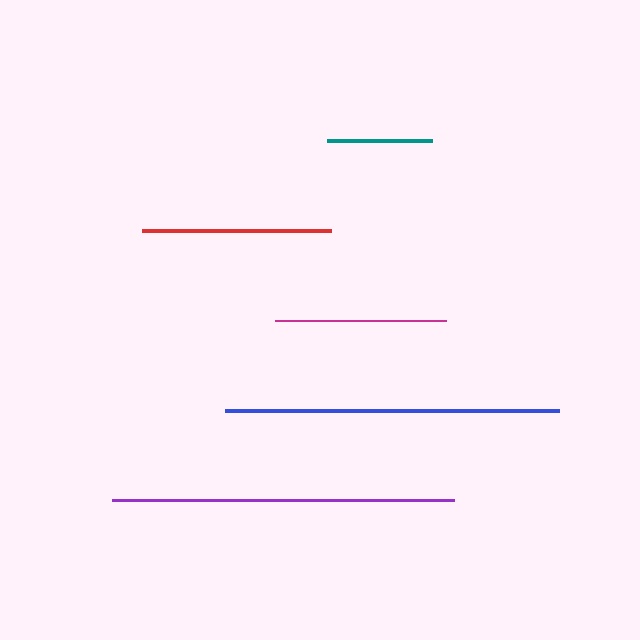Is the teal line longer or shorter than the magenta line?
The magenta line is longer than the teal line.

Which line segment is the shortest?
The teal line is the shortest at approximately 105 pixels.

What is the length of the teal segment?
The teal segment is approximately 105 pixels long.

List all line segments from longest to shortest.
From longest to shortest: purple, blue, red, magenta, teal.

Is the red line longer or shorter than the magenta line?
The red line is longer than the magenta line.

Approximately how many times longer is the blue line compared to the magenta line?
The blue line is approximately 2.0 times the length of the magenta line.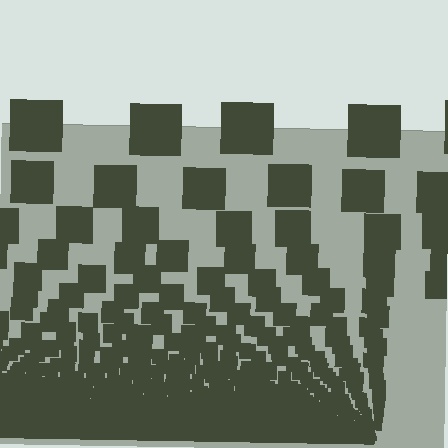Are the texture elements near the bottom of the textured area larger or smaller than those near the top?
Smaller. The gradient is inverted — elements near the bottom are smaller and denser.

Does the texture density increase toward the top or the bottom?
Density increases toward the bottom.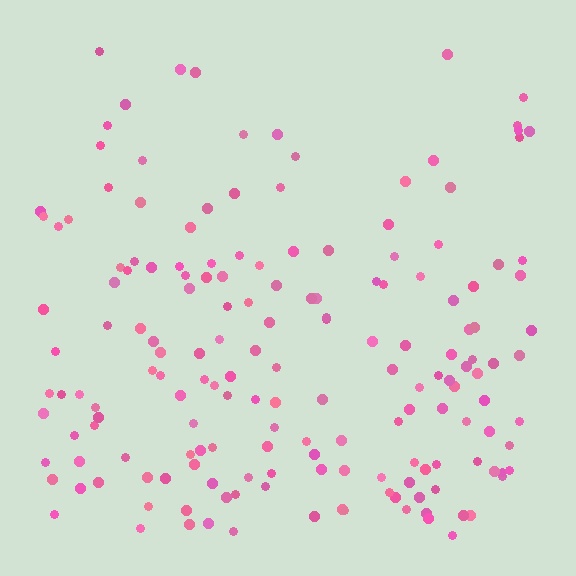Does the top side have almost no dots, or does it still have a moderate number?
Still a moderate number, just noticeably fewer than the bottom.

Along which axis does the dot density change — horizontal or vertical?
Vertical.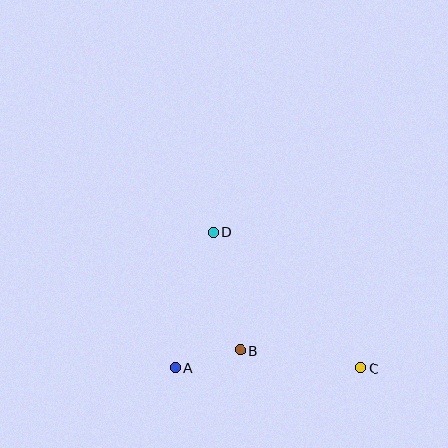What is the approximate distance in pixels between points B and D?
The distance between B and D is approximately 121 pixels.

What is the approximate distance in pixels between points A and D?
The distance between A and D is approximately 141 pixels.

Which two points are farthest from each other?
Points C and D are farthest from each other.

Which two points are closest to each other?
Points A and B are closest to each other.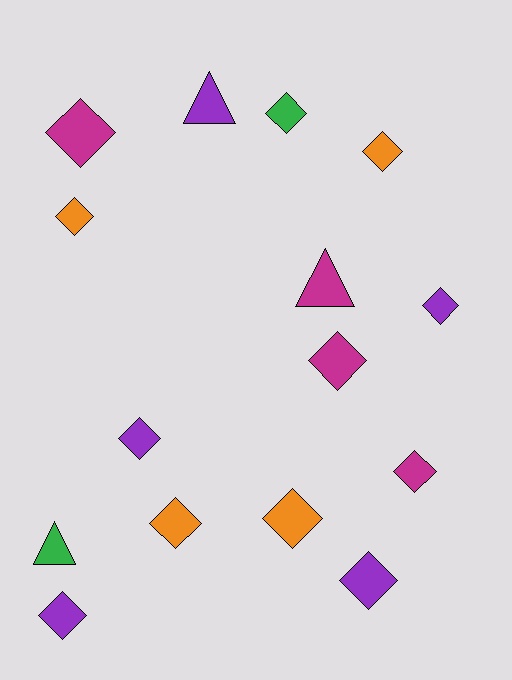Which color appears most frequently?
Purple, with 5 objects.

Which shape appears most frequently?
Diamond, with 12 objects.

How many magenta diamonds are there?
There are 3 magenta diamonds.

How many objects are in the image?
There are 15 objects.